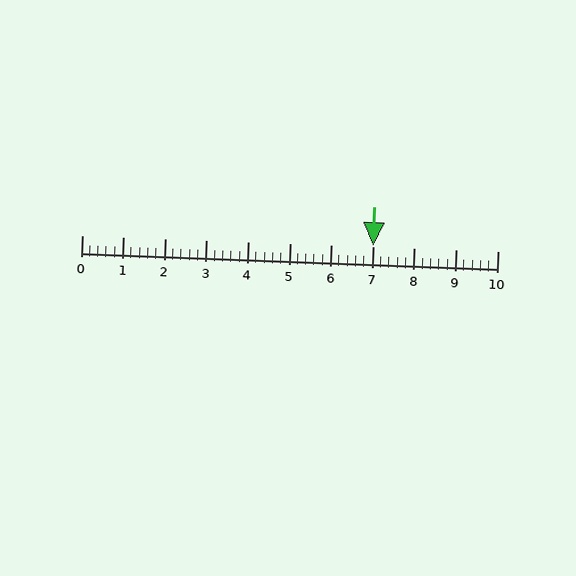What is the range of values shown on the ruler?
The ruler shows values from 0 to 10.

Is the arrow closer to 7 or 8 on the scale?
The arrow is closer to 7.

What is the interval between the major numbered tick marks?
The major tick marks are spaced 1 units apart.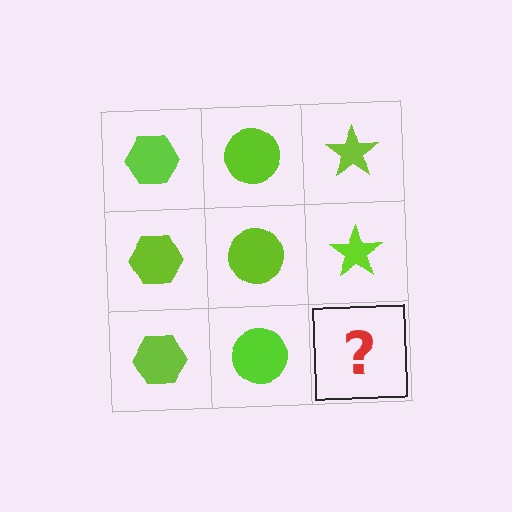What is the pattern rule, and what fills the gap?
The rule is that each column has a consistent shape. The gap should be filled with a lime star.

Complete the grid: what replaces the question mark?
The question mark should be replaced with a lime star.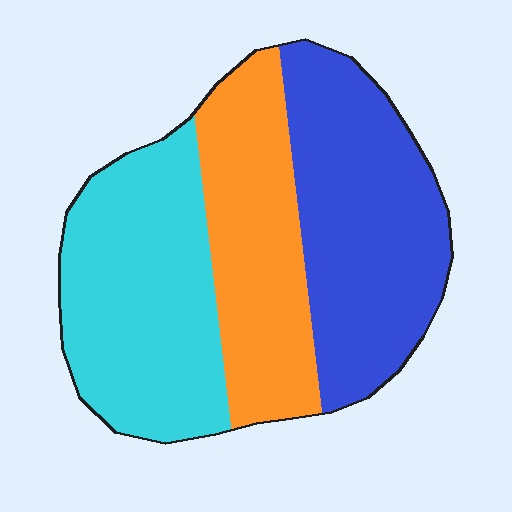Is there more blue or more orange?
Blue.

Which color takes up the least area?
Orange, at roughly 30%.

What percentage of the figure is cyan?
Cyan covers roughly 35% of the figure.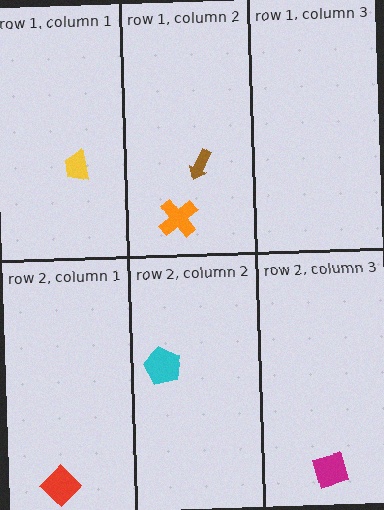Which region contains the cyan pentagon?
The row 2, column 2 region.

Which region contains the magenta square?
The row 2, column 3 region.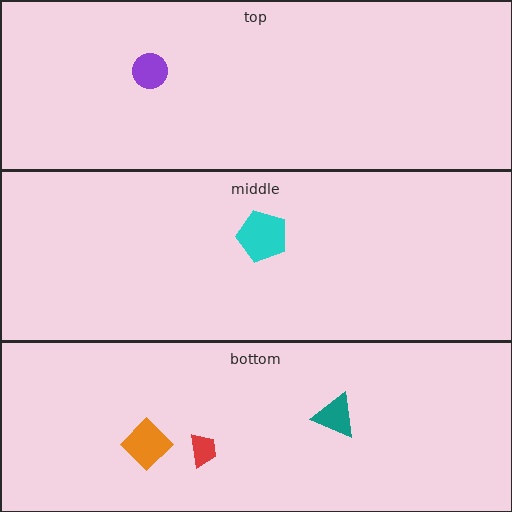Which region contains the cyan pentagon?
The middle region.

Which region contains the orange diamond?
The bottom region.